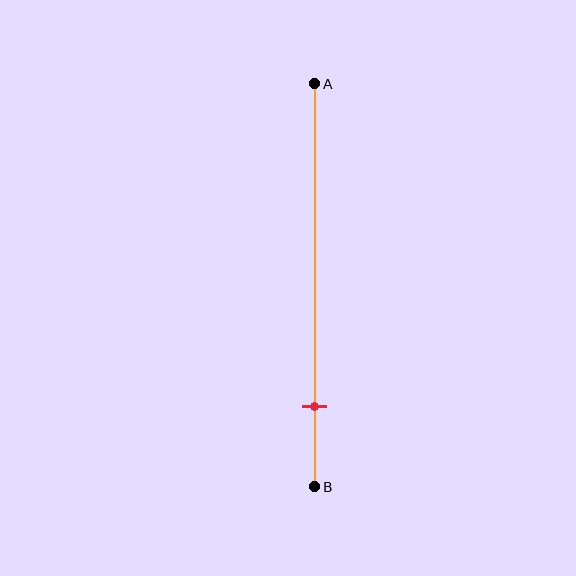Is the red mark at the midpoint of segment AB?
No, the mark is at about 80% from A, not at the 50% midpoint.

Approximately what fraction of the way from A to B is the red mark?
The red mark is approximately 80% of the way from A to B.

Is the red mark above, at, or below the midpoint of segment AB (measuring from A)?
The red mark is below the midpoint of segment AB.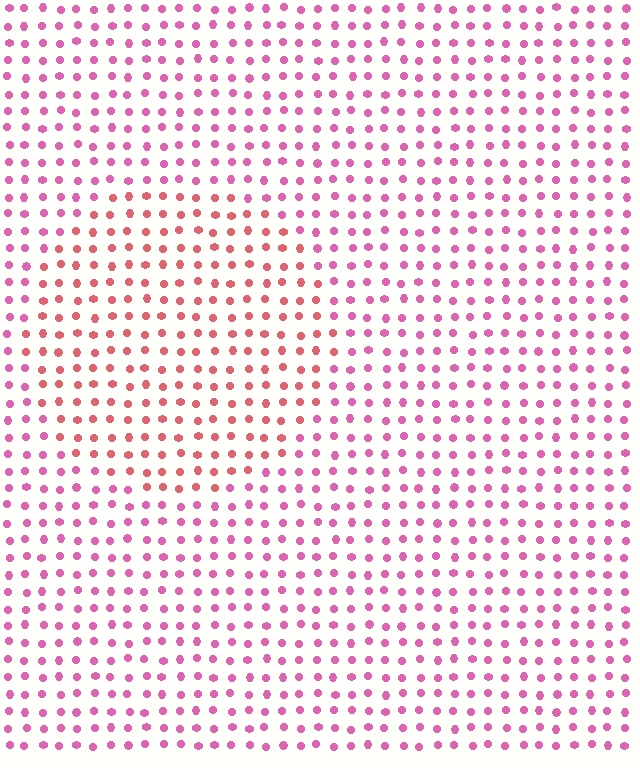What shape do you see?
I see a circle.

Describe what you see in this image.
The image is filled with small pink elements in a uniform arrangement. A circle-shaped region is visible where the elements are tinted to a slightly different hue, forming a subtle color boundary.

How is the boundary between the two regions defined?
The boundary is defined purely by a slight shift in hue (about 32 degrees). Spacing, size, and orientation are identical on both sides.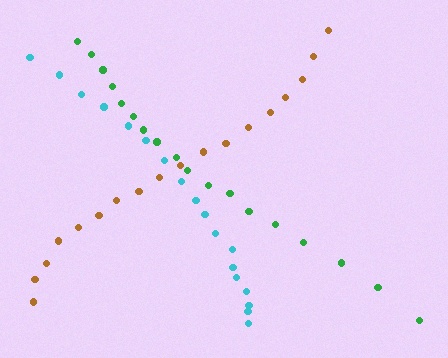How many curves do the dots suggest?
There are 3 distinct paths.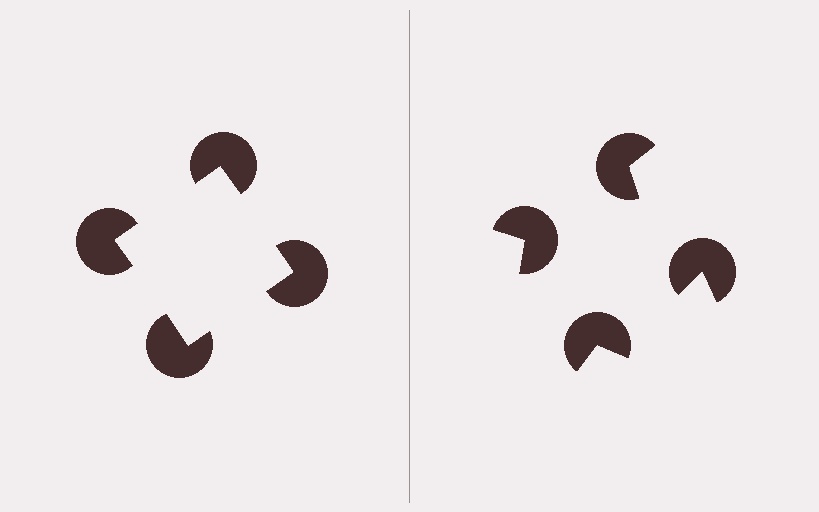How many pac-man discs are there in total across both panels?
8 — 4 on each side.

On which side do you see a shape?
An illusory square appears on the left side. On the right side the wedge cuts are rotated, so no coherent shape forms.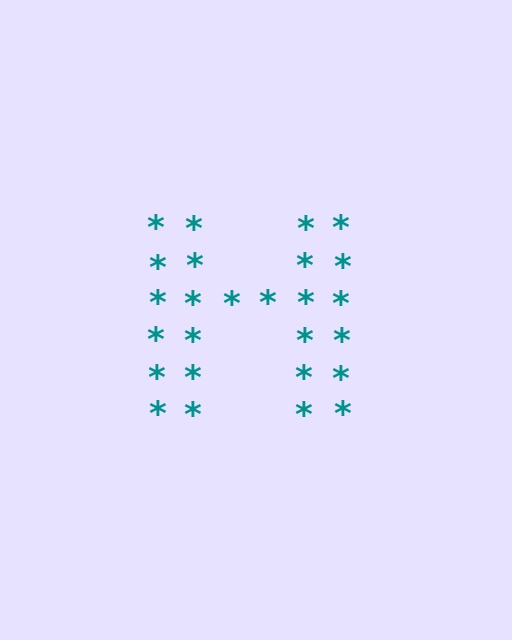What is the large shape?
The large shape is the letter H.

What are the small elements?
The small elements are asterisks.